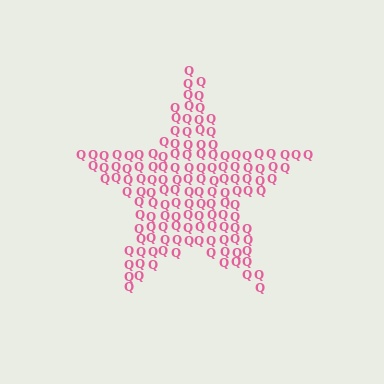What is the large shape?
The large shape is a star.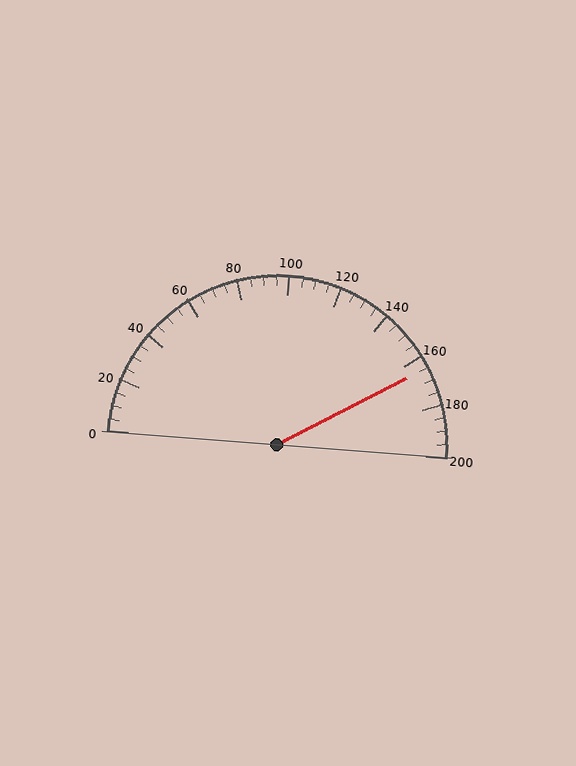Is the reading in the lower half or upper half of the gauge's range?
The reading is in the upper half of the range (0 to 200).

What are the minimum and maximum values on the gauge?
The gauge ranges from 0 to 200.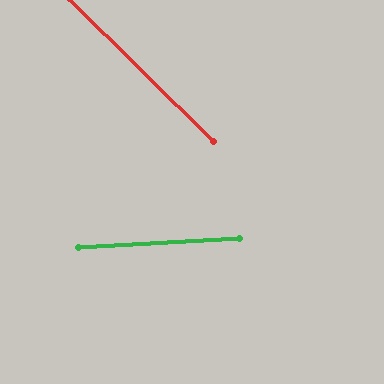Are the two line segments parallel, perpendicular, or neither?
Neither parallel nor perpendicular — they differ by about 48°.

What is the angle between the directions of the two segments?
Approximately 48 degrees.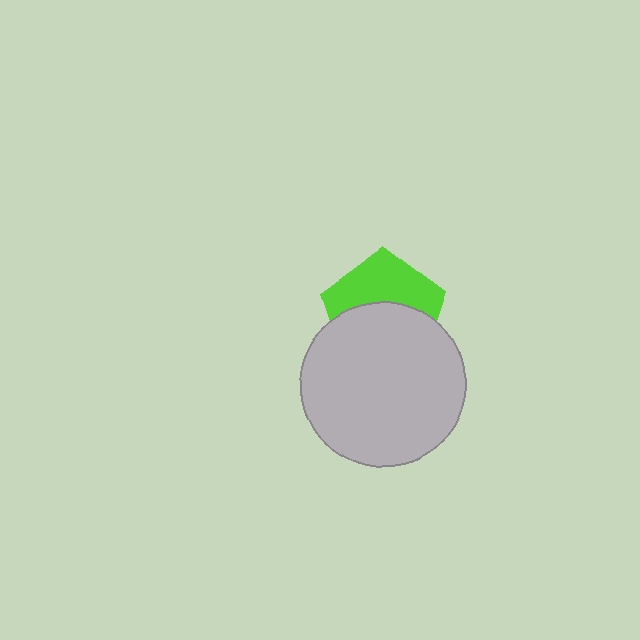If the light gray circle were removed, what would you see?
You would see the complete lime pentagon.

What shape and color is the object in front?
The object in front is a light gray circle.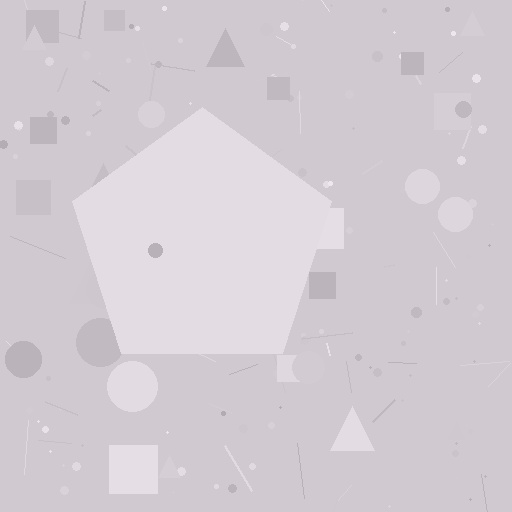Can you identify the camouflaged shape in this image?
The camouflaged shape is a pentagon.